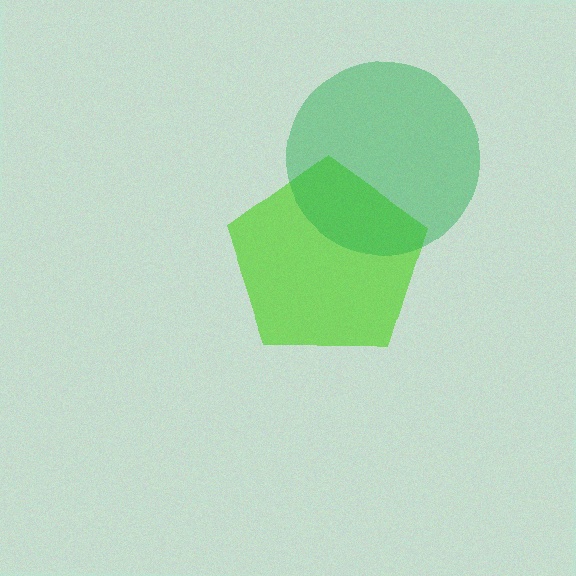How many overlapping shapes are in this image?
There are 2 overlapping shapes in the image.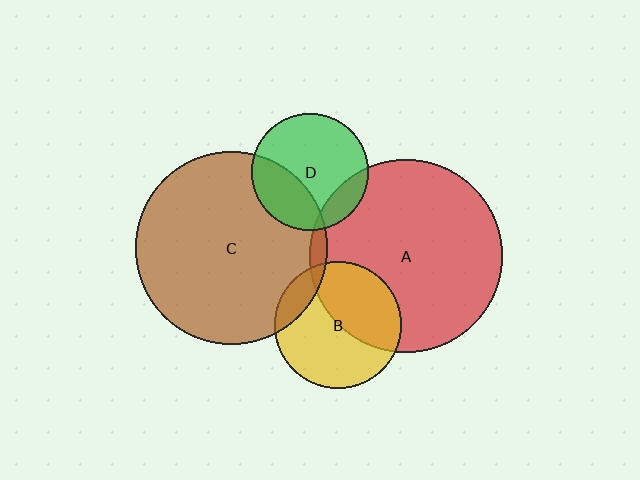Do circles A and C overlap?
Yes.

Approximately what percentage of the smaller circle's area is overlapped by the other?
Approximately 5%.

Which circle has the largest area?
Circle A (red).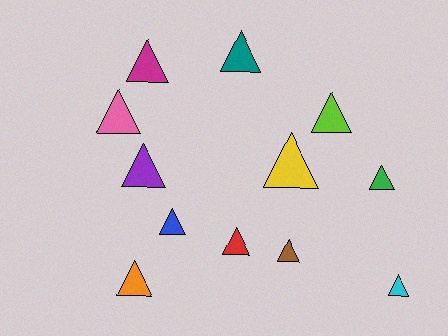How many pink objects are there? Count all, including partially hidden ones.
There is 1 pink object.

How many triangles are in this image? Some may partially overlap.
There are 12 triangles.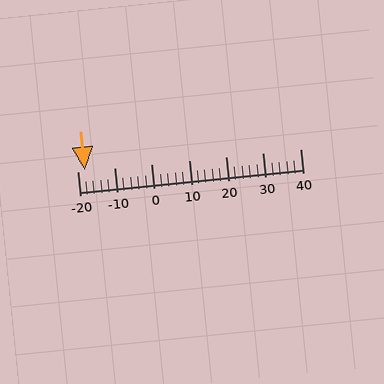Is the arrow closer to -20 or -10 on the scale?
The arrow is closer to -20.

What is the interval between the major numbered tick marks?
The major tick marks are spaced 10 units apart.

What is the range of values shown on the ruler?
The ruler shows values from -20 to 40.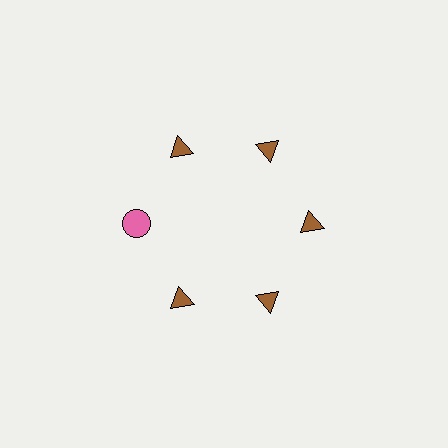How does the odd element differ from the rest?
It differs in both color (pink instead of brown) and shape (circle instead of triangle).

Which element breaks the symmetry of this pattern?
The pink circle at roughly the 9 o'clock position breaks the symmetry. All other shapes are brown triangles.